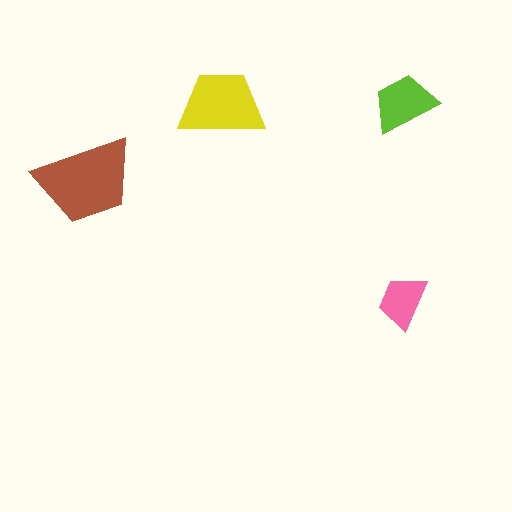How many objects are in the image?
There are 4 objects in the image.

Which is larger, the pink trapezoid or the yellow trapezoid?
The yellow one.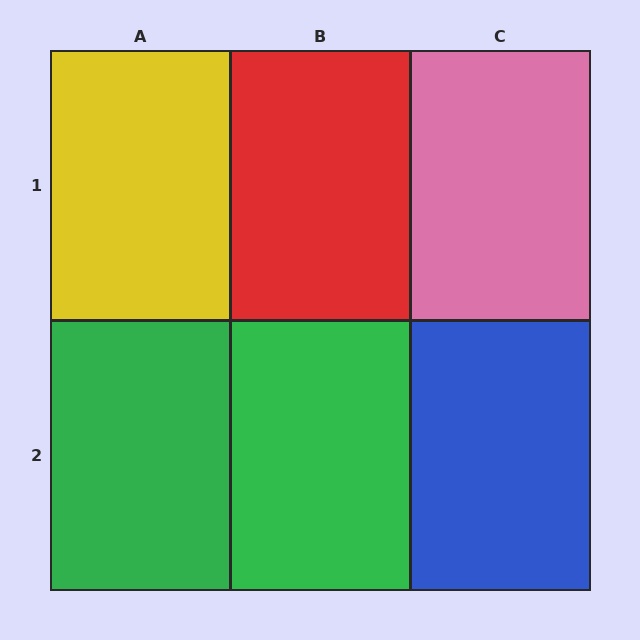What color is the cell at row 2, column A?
Green.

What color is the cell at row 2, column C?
Blue.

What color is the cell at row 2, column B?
Green.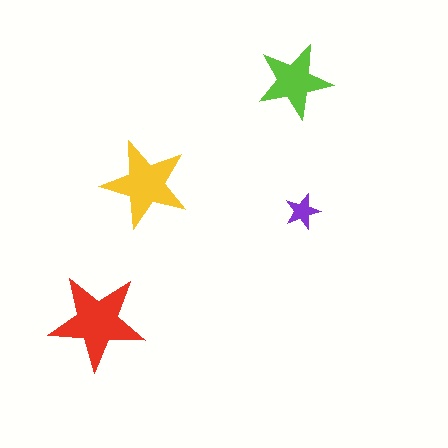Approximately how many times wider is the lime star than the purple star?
About 2 times wider.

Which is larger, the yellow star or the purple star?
The yellow one.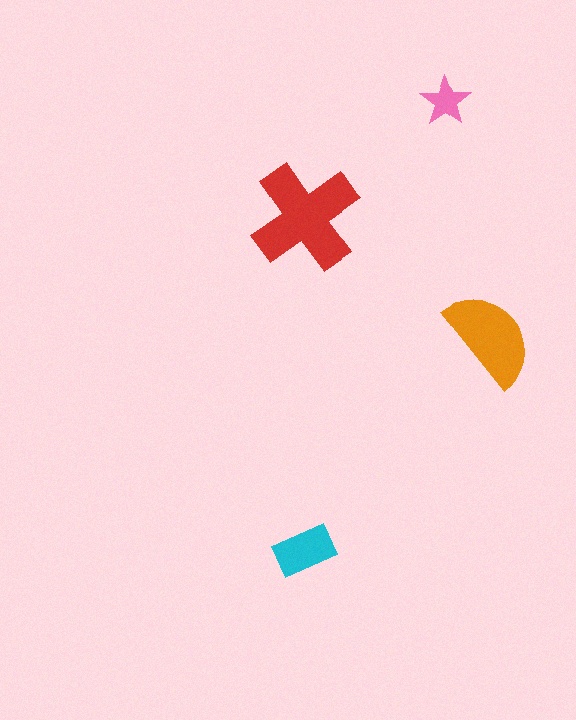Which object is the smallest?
The pink star.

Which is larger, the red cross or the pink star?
The red cross.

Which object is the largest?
The red cross.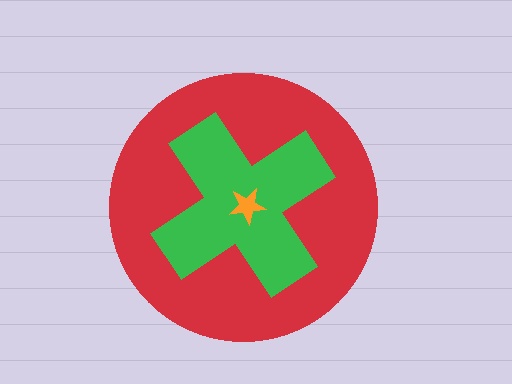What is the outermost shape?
The red circle.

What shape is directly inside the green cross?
The orange star.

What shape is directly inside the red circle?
The green cross.